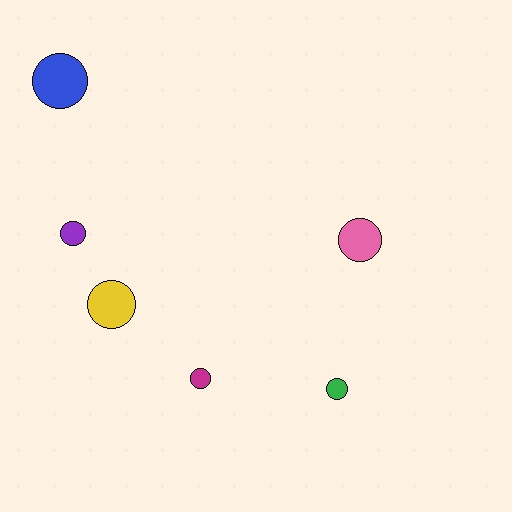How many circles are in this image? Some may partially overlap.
There are 6 circles.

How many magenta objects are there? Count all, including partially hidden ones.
There is 1 magenta object.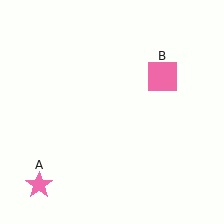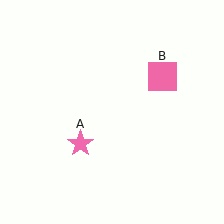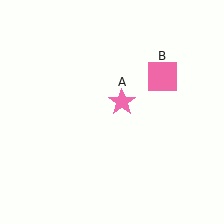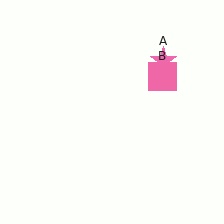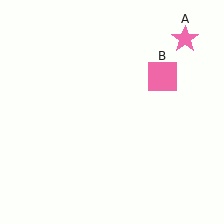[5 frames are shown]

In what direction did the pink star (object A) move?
The pink star (object A) moved up and to the right.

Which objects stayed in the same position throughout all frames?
Pink square (object B) remained stationary.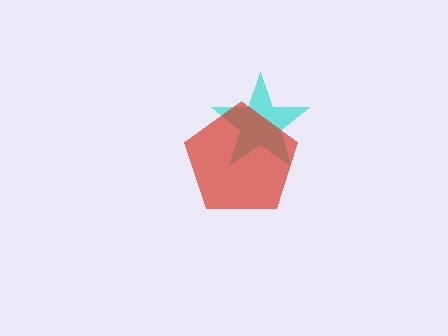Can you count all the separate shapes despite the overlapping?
Yes, there are 2 separate shapes.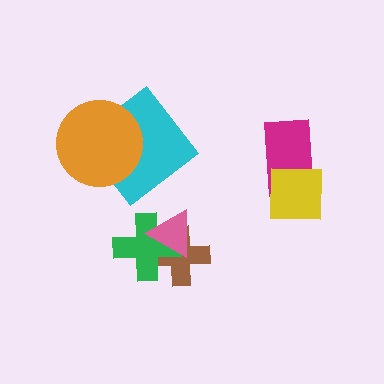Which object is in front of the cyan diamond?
The orange circle is in front of the cyan diamond.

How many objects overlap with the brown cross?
2 objects overlap with the brown cross.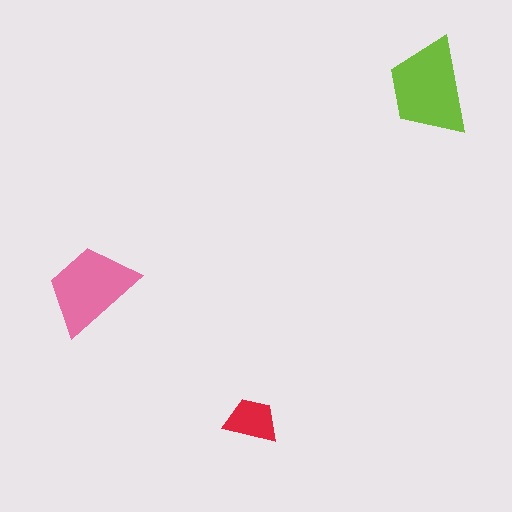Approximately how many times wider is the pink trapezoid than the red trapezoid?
About 1.5 times wider.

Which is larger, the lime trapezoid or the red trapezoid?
The lime one.